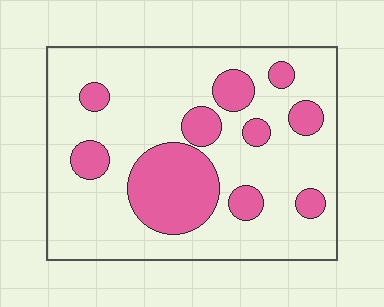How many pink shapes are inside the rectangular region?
10.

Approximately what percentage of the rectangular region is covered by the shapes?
Approximately 25%.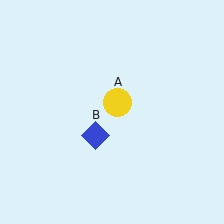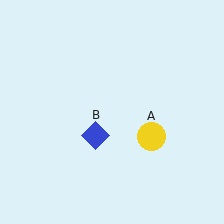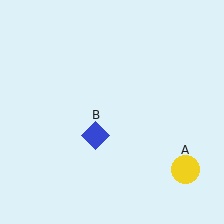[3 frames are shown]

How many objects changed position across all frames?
1 object changed position: yellow circle (object A).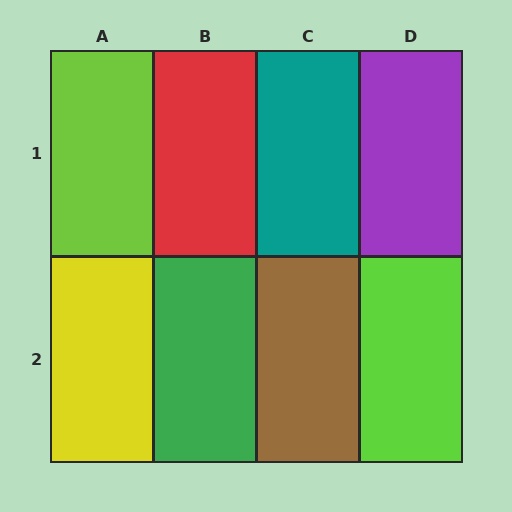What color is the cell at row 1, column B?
Red.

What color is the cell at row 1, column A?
Lime.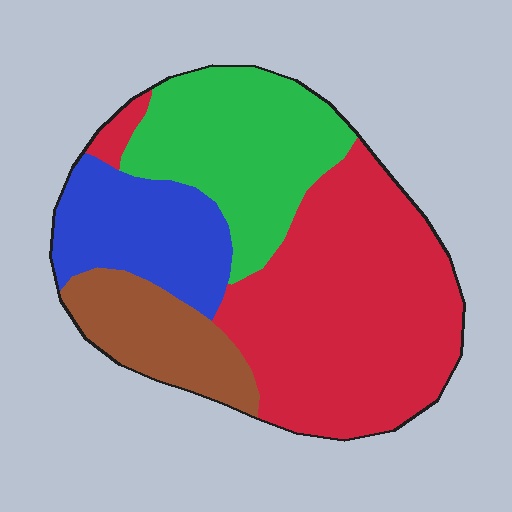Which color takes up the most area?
Red, at roughly 45%.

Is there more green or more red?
Red.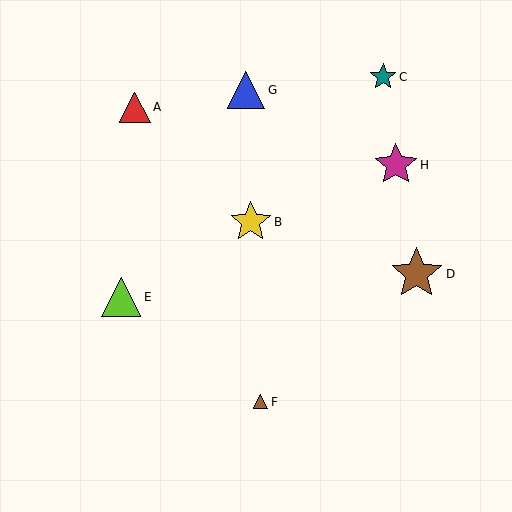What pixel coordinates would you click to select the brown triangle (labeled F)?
Click at (261, 402) to select the brown triangle F.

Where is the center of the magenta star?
The center of the magenta star is at (396, 165).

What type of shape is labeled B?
Shape B is a yellow star.